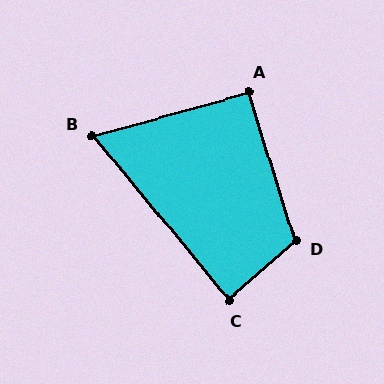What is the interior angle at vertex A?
Approximately 92 degrees (approximately right).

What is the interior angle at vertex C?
Approximately 88 degrees (approximately right).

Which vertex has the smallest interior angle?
B, at approximately 66 degrees.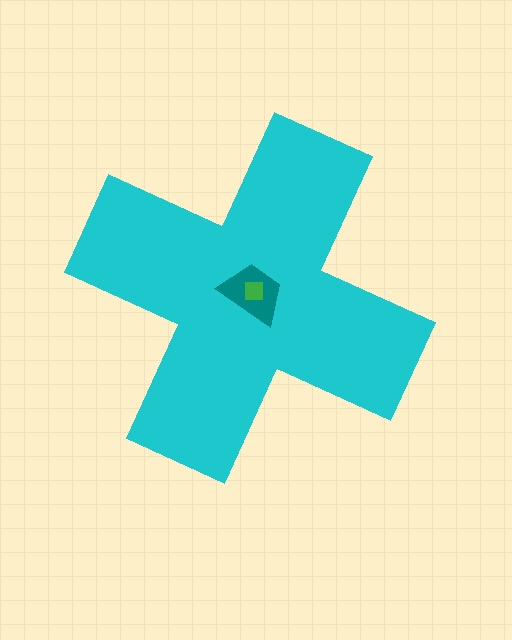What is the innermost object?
The green square.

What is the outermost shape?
The cyan cross.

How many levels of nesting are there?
3.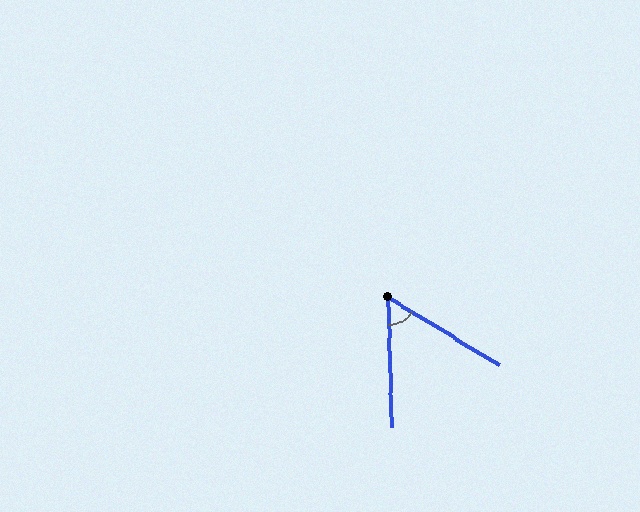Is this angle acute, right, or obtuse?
It is acute.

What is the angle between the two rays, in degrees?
Approximately 57 degrees.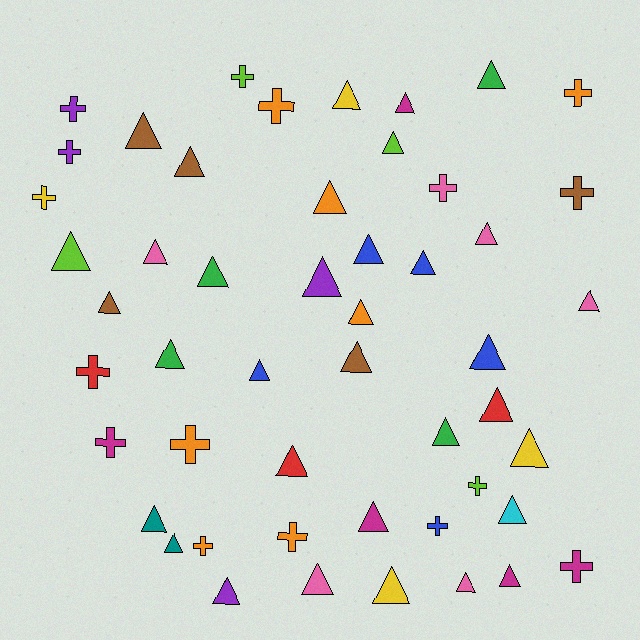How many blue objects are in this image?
There are 5 blue objects.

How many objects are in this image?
There are 50 objects.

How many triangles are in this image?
There are 34 triangles.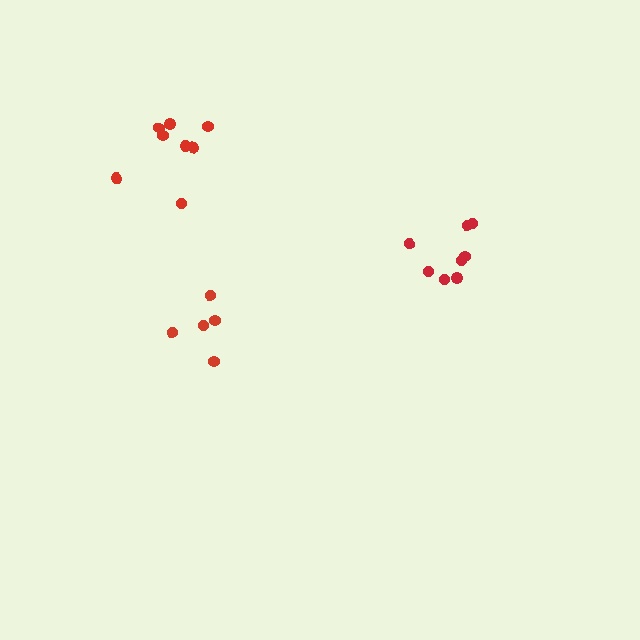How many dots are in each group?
Group 1: 5 dots, Group 2: 8 dots, Group 3: 8 dots (21 total).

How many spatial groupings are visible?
There are 3 spatial groupings.